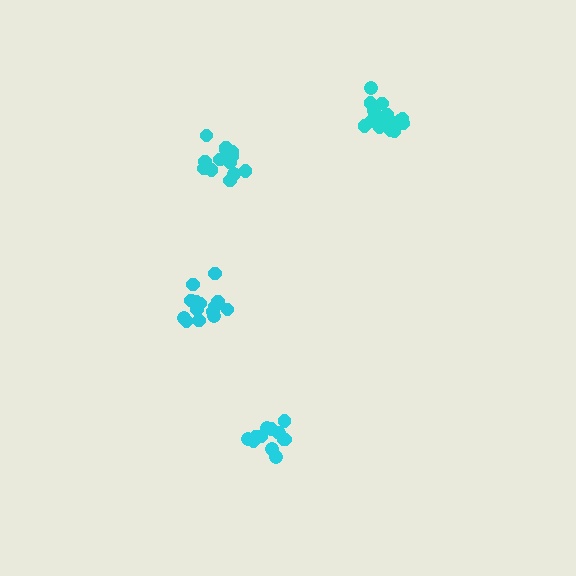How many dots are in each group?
Group 1: 13 dots, Group 2: 14 dots, Group 3: 14 dots, Group 4: 18 dots (59 total).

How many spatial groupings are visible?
There are 4 spatial groupings.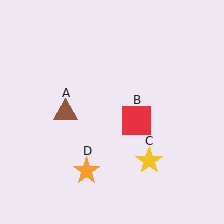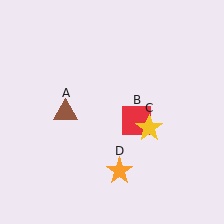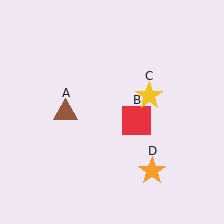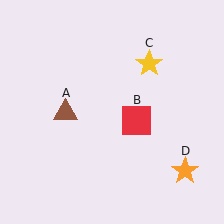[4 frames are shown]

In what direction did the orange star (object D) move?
The orange star (object D) moved right.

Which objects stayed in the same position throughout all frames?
Brown triangle (object A) and red square (object B) remained stationary.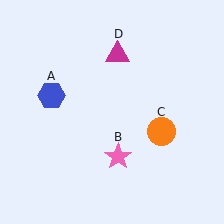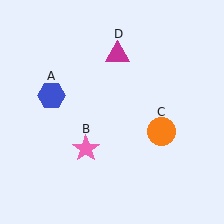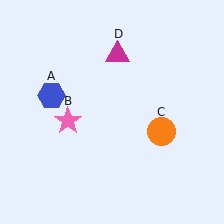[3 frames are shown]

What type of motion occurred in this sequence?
The pink star (object B) rotated clockwise around the center of the scene.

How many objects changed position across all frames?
1 object changed position: pink star (object B).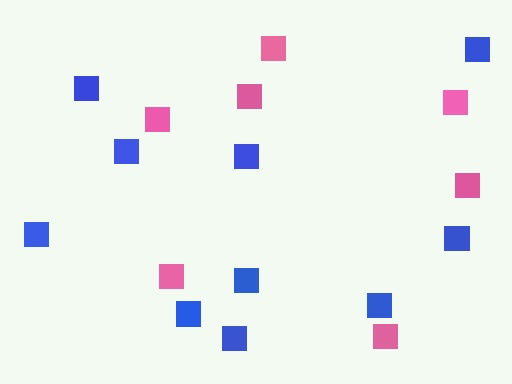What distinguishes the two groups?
There are 2 groups: one group of blue squares (10) and one group of pink squares (7).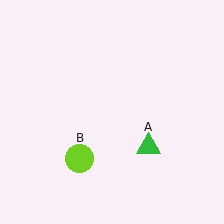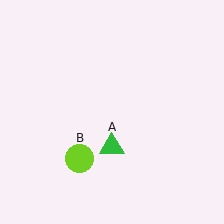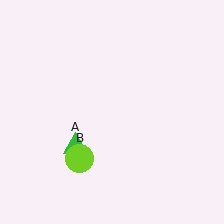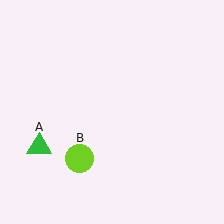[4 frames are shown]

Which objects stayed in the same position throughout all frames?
Lime circle (object B) remained stationary.